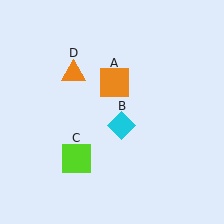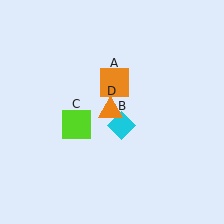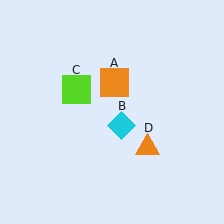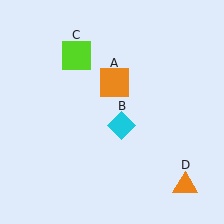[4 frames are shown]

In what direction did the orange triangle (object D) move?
The orange triangle (object D) moved down and to the right.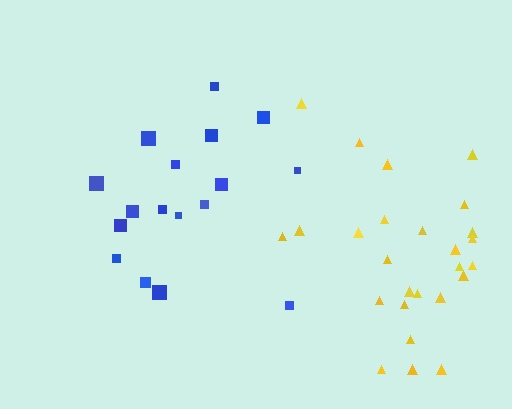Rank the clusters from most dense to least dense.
yellow, blue.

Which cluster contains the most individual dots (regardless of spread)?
Yellow (26).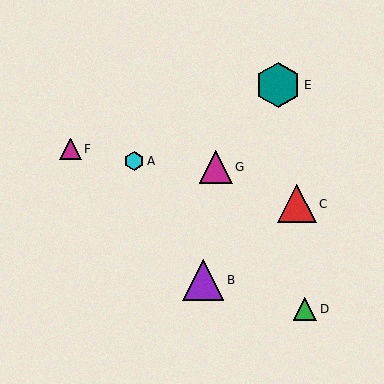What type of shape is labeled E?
Shape E is a teal hexagon.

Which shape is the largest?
The teal hexagon (labeled E) is the largest.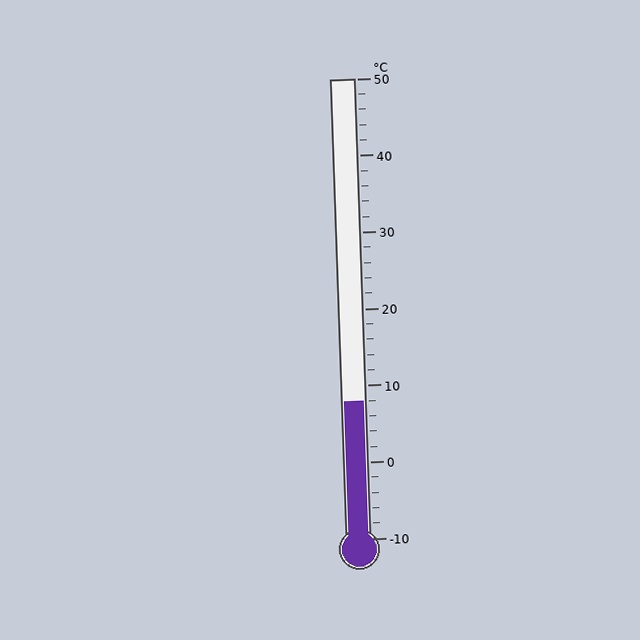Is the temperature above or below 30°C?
The temperature is below 30°C.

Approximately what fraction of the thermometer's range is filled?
The thermometer is filled to approximately 30% of its range.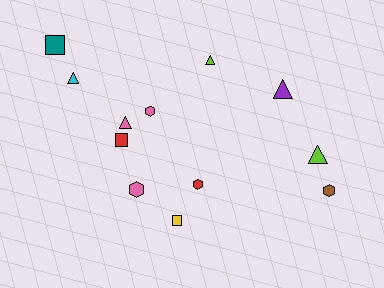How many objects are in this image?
There are 12 objects.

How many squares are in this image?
There are 3 squares.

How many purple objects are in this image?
There is 1 purple object.